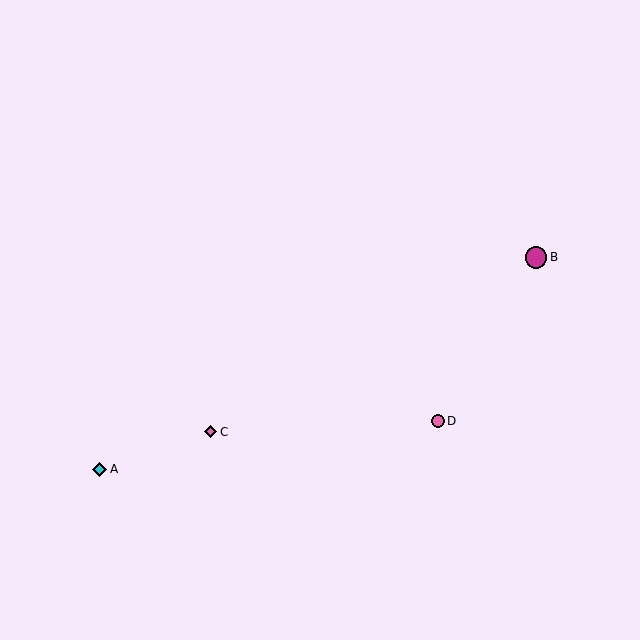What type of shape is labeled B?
Shape B is a magenta circle.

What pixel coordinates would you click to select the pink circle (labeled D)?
Click at (438, 421) to select the pink circle D.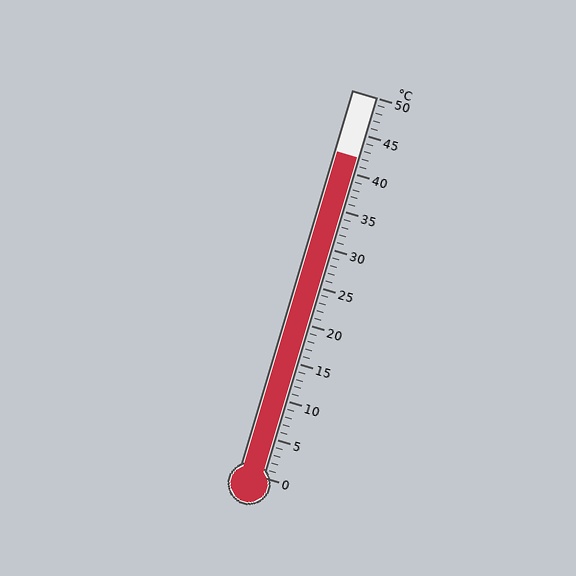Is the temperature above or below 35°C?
The temperature is above 35°C.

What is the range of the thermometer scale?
The thermometer scale ranges from 0°C to 50°C.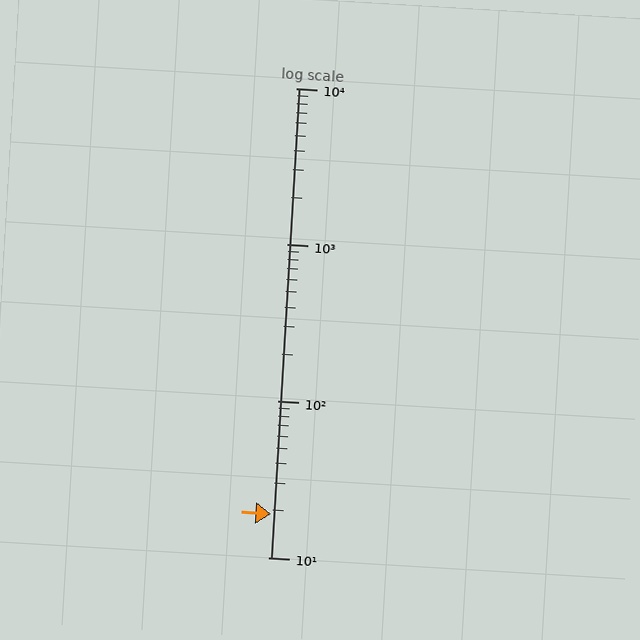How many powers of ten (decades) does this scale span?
The scale spans 3 decades, from 10 to 10000.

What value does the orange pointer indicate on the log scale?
The pointer indicates approximately 19.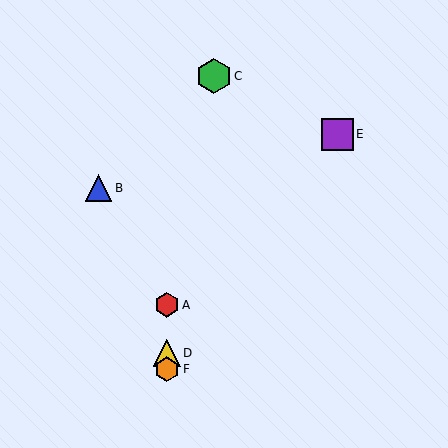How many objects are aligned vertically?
3 objects (A, D, F) are aligned vertically.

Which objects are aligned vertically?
Objects A, D, F are aligned vertically.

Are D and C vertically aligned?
No, D is at x≈167 and C is at x≈214.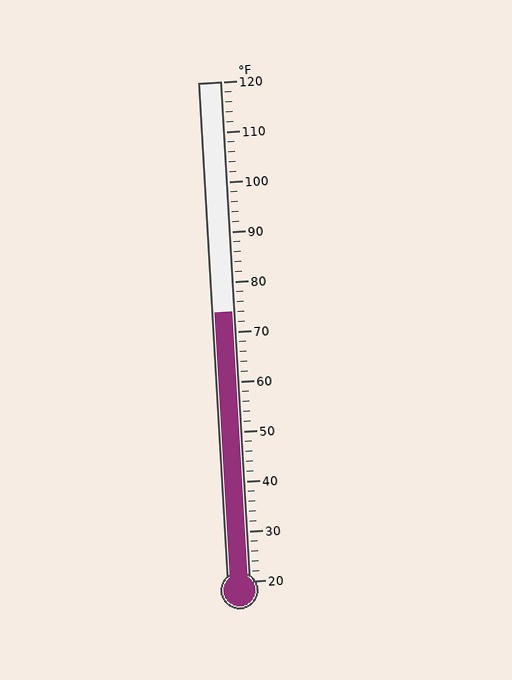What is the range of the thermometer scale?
The thermometer scale ranges from 20°F to 120°F.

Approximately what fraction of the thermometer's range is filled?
The thermometer is filled to approximately 55% of its range.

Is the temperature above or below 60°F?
The temperature is above 60°F.